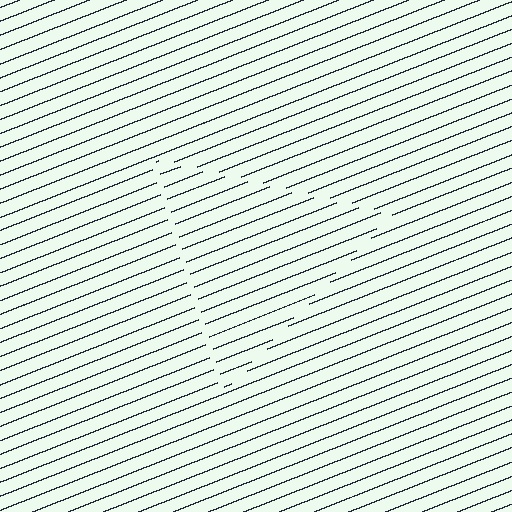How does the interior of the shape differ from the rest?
The interior of the shape contains the same grating, shifted by half a period — the contour is defined by the phase discontinuity where line-ends from the inner and outer gratings abut.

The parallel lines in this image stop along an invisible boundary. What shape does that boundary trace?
An illusory triangle. The interior of the shape contains the same grating, shifted by half a period — the contour is defined by the phase discontinuity where line-ends from the inner and outer gratings abut.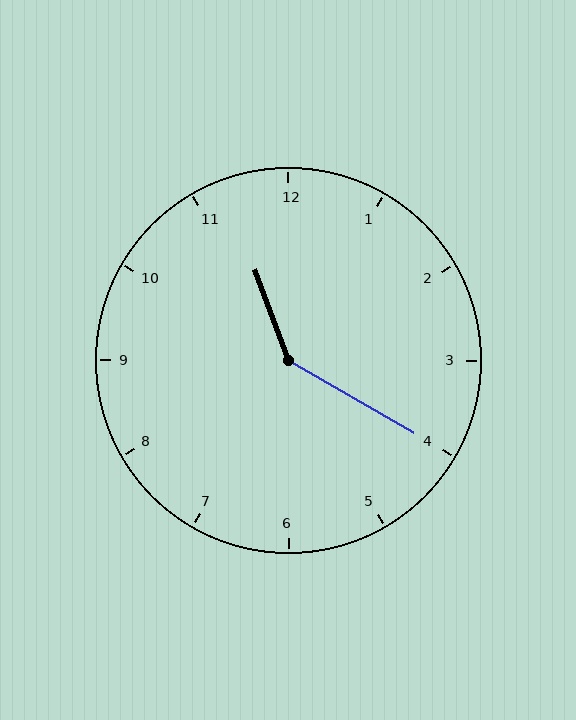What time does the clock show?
11:20.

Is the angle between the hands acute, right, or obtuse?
It is obtuse.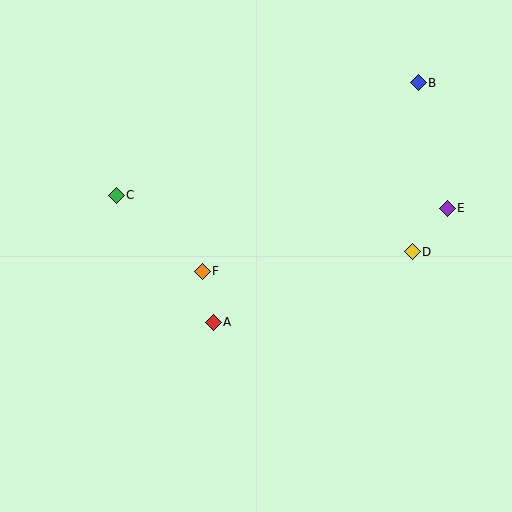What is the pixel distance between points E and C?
The distance between E and C is 331 pixels.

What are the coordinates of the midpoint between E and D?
The midpoint between E and D is at (430, 230).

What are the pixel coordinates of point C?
Point C is at (116, 195).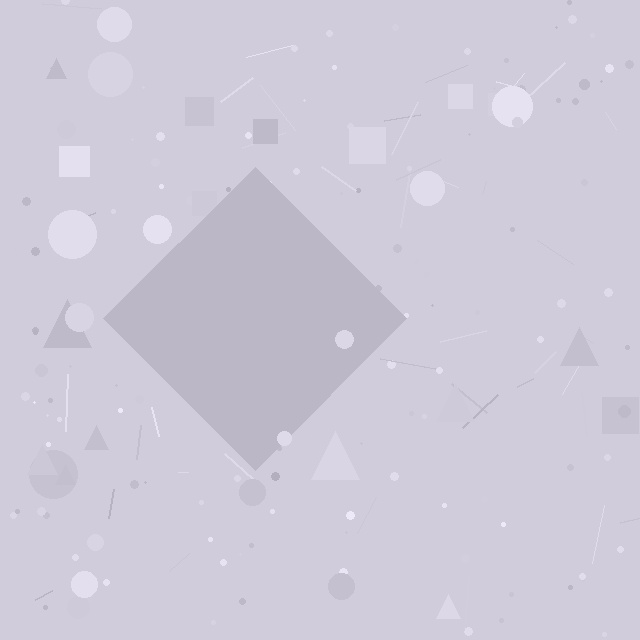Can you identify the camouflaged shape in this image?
The camouflaged shape is a diamond.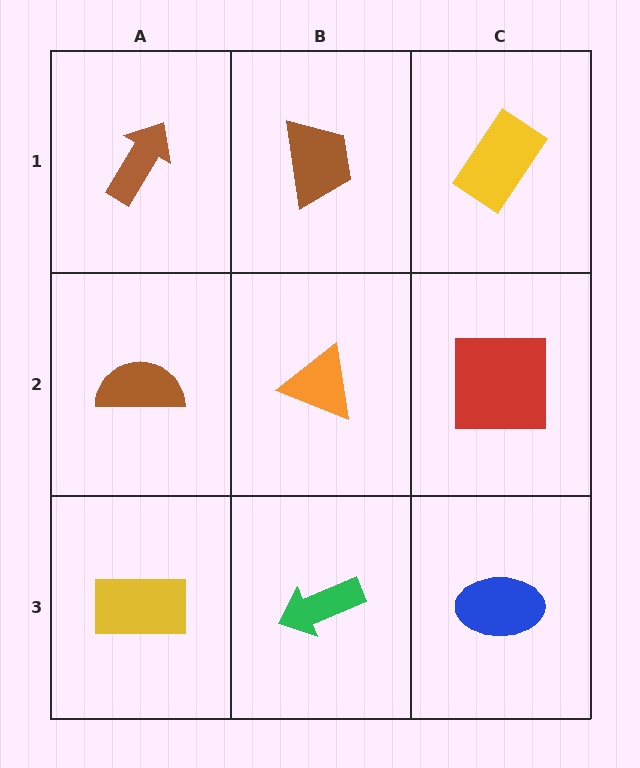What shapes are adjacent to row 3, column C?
A red square (row 2, column C), a green arrow (row 3, column B).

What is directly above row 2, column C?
A yellow rectangle.